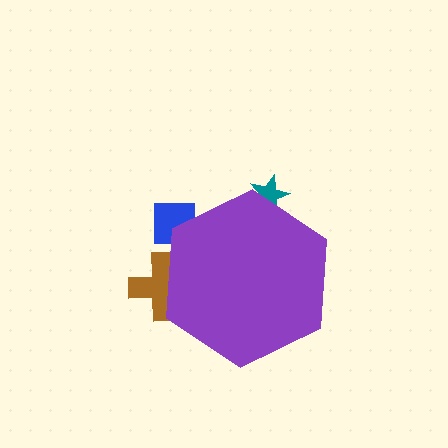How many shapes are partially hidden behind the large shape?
3 shapes are partially hidden.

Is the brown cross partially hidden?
Yes, the brown cross is partially hidden behind the purple hexagon.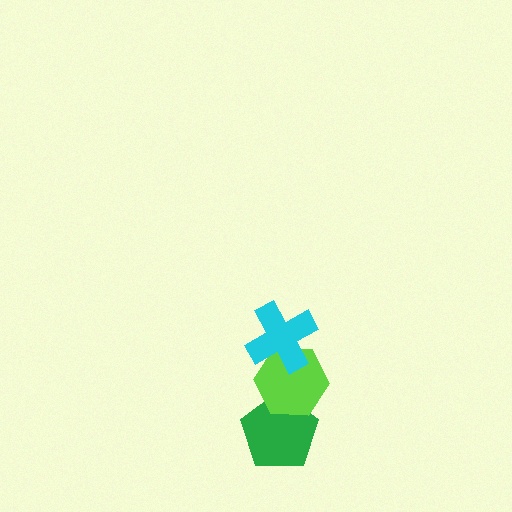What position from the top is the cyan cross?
The cyan cross is 1st from the top.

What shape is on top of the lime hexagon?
The cyan cross is on top of the lime hexagon.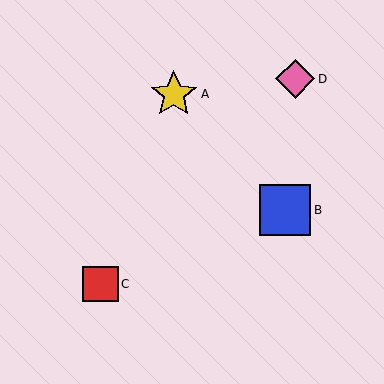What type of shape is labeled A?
Shape A is a yellow star.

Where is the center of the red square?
The center of the red square is at (101, 284).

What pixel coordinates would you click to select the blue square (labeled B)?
Click at (285, 210) to select the blue square B.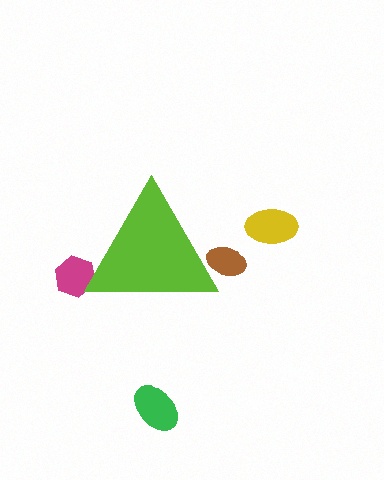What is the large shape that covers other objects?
A lime triangle.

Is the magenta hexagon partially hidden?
Yes, the magenta hexagon is partially hidden behind the lime triangle.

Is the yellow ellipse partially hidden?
No, the yellow ellipse is fully visible.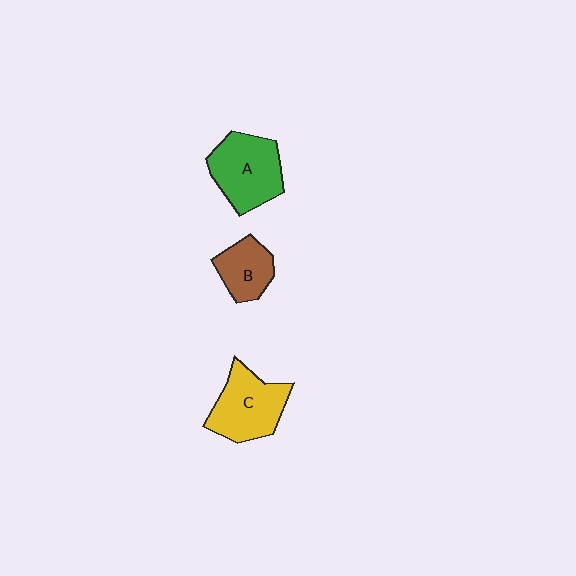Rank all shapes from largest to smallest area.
From largest to smallest: A (green), C (yellow), B (brown).